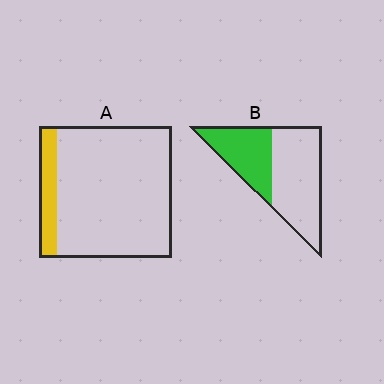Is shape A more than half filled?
No.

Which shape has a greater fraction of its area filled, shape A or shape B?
Shape B.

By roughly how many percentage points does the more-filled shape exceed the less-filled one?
By roughly 25 percentage points (B over A).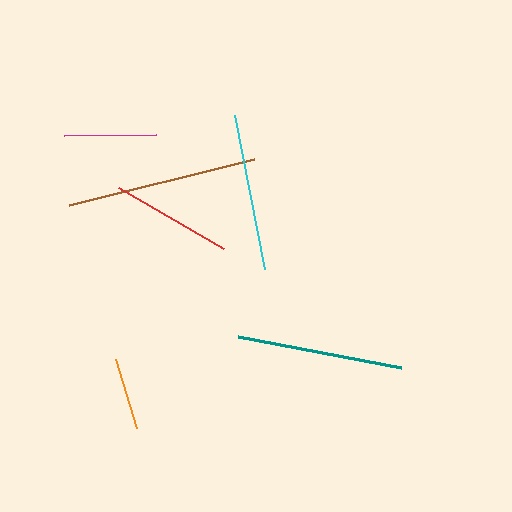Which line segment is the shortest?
The orange line is the shortest at approximately 72 pixels.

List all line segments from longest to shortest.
From longest to shortest: brown, teal, cyan, red, magenta, orange.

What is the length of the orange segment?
The orange segment is approximately 72 pixels long.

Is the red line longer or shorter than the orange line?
The red line is longer than the orange line.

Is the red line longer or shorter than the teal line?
The teal line is longer than the red line.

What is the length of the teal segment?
The teal segment is approximately 166 pixels long.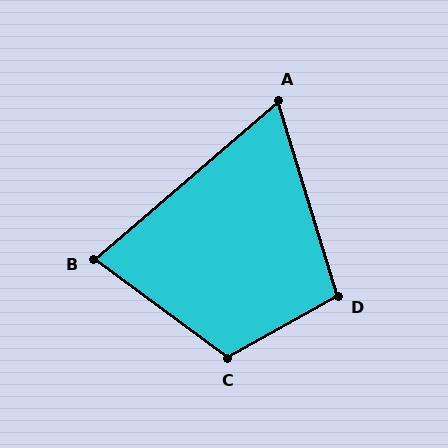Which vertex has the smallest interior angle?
A, at approximately 66 degrees.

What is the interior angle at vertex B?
Approximately 77 degrees (acute).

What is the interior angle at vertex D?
Approximately 103 degrees (obtuse).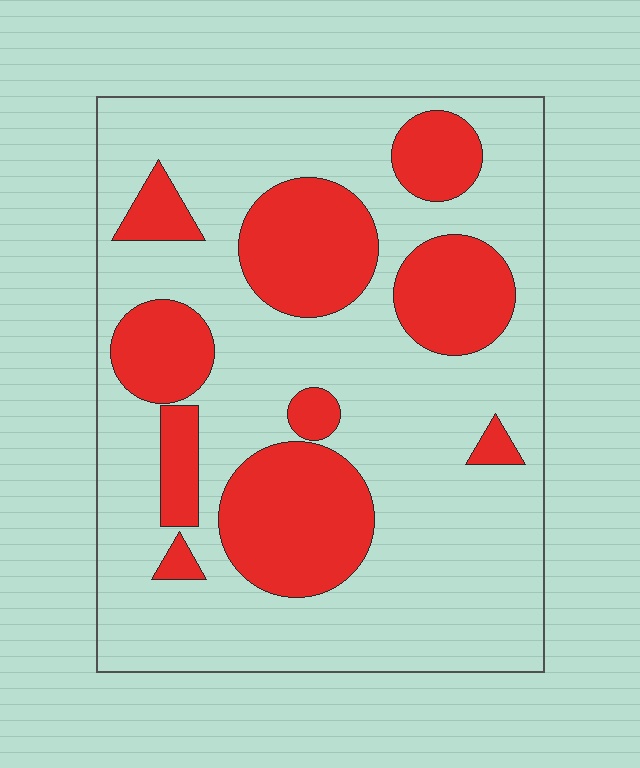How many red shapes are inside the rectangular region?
10.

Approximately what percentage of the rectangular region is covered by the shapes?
Approximately 30%.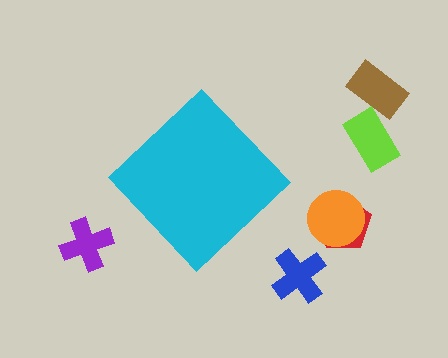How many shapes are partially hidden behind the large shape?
0 shapes are partially hidden.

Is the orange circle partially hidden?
No, the orange circle is fully visible.